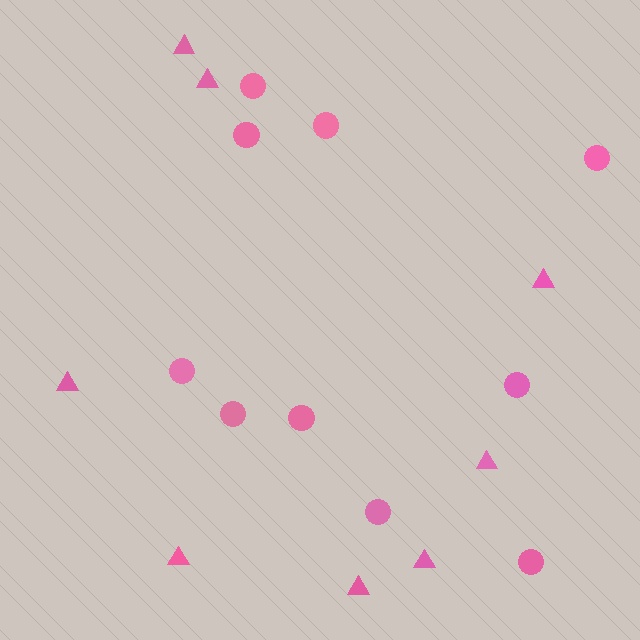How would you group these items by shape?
There are 2 groups: one group of circles (10) and one group of triangles (8).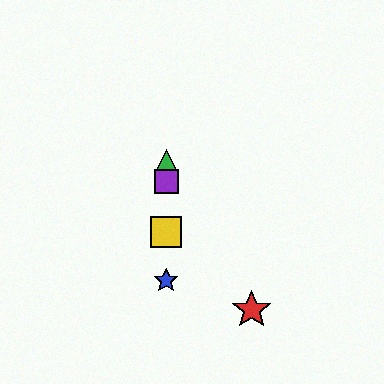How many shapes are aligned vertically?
4 shapes (the blue star, the green triangle, the yellow square, the purple square) are aligned vertically.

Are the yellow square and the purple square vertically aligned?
Yes, both are at x≈166.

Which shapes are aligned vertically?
The blue star, the green triangle, the yellow square, the purple square are aligned vertically.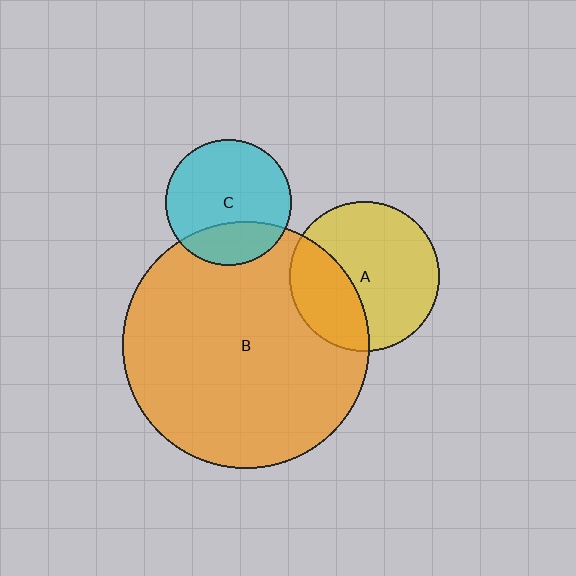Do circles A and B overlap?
Yes.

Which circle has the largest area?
Circle B (orange).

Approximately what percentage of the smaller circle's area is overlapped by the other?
Approximately 35%.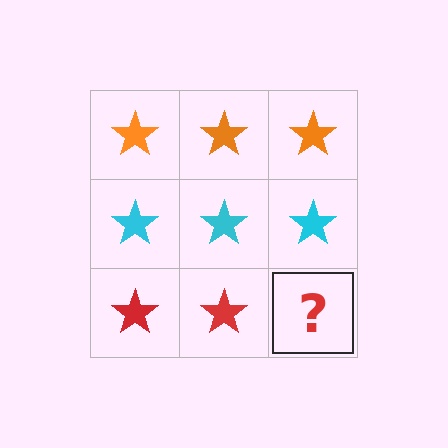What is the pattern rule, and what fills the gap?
The rule is that each row has a consistent color. The gap should be filled with a red star.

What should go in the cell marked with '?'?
The missing cell should contain a red star.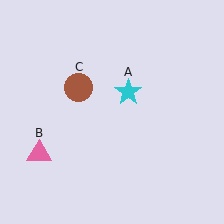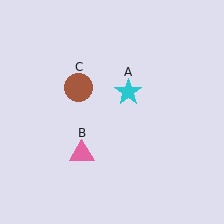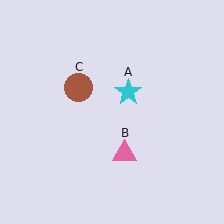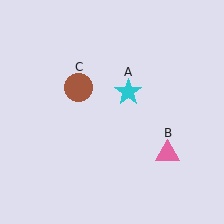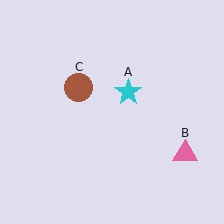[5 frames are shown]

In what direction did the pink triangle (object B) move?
The pink triangle (object B) moved right.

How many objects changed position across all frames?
1 object changed position: pink triangle (object B).